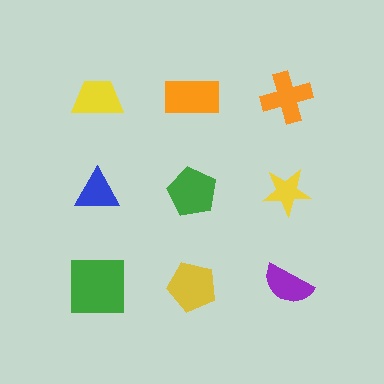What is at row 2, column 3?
A yellow star.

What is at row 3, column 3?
A purple semicircle.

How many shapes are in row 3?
3 shapes.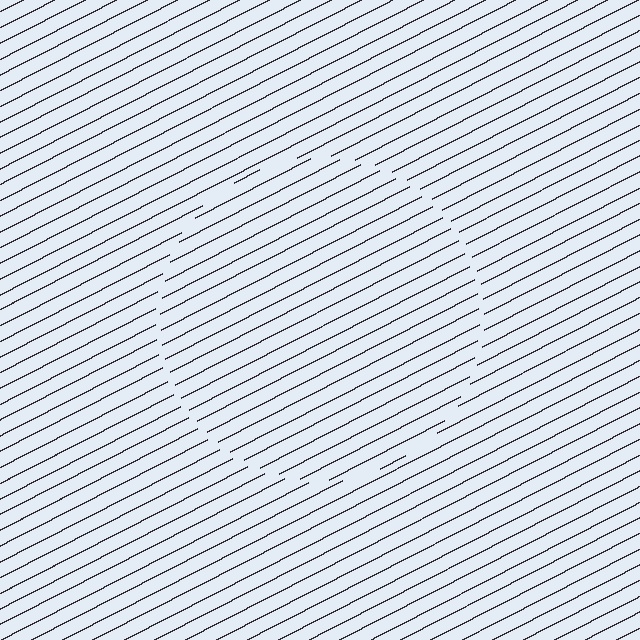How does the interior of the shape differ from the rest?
The interior of the shape contains the same grating, shifted by half a period — the contour is defined by the phase discontinuity where line-ends from the inner and outer gratings abut.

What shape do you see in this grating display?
An illusory circle. The interior of the shape contains the same grating, shifted by half a period — the contour is defined by the phase discontinuity where line-ends from the inner and outer gratings abut.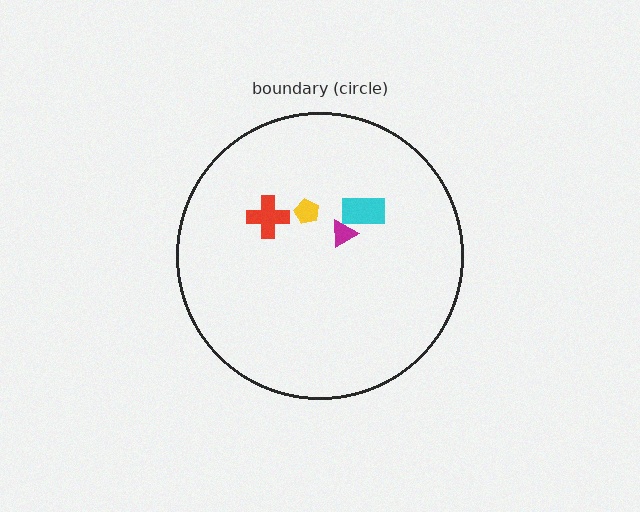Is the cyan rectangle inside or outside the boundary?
Inside.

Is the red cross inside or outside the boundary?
Inside.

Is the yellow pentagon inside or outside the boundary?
Inside.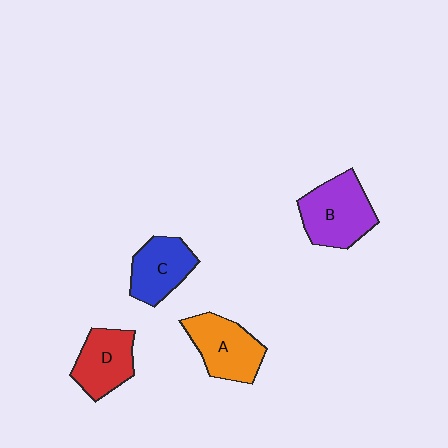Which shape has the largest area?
Shape B (purple).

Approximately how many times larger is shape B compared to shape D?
Approximately 1.3 times.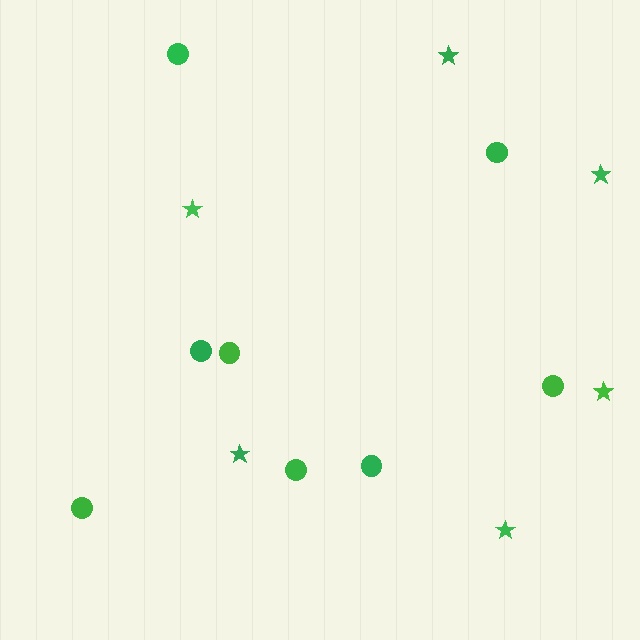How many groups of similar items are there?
There are 2 groups: one group of stars (6) and one group of circles (8).